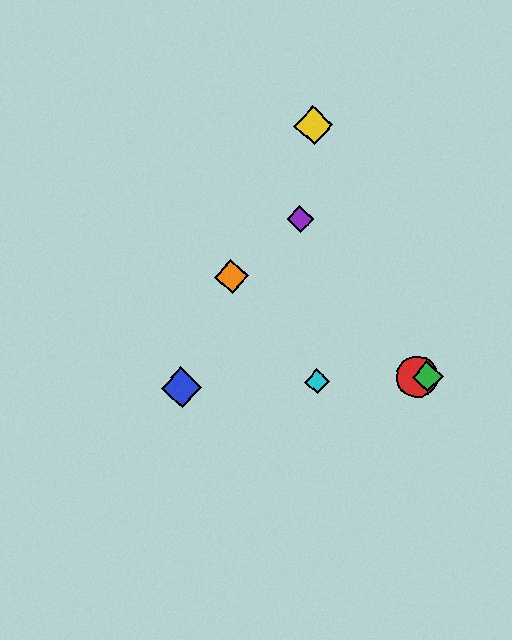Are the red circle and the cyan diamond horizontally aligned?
Yes, both are at y≈377.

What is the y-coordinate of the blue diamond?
The blue diamond is at y≈388.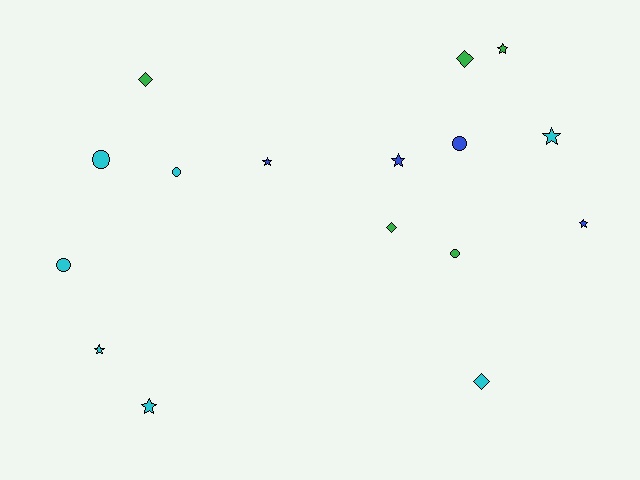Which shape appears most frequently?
Star, with 7 objects.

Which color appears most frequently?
Cyan, with 7 objects.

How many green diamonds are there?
There are 3 green diamonds.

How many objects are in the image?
There are 16 objects.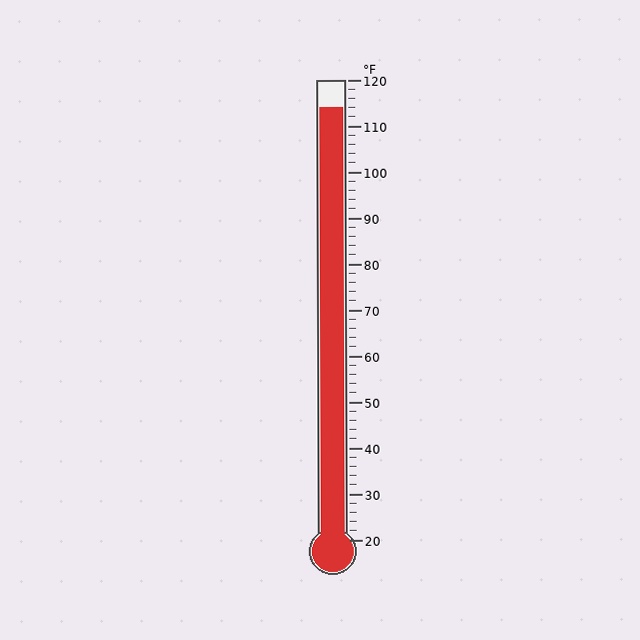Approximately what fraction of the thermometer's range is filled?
The thermometer is filled to approximately 95% of its range.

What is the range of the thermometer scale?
The thermometer scale ranges from 20°F to 120°F.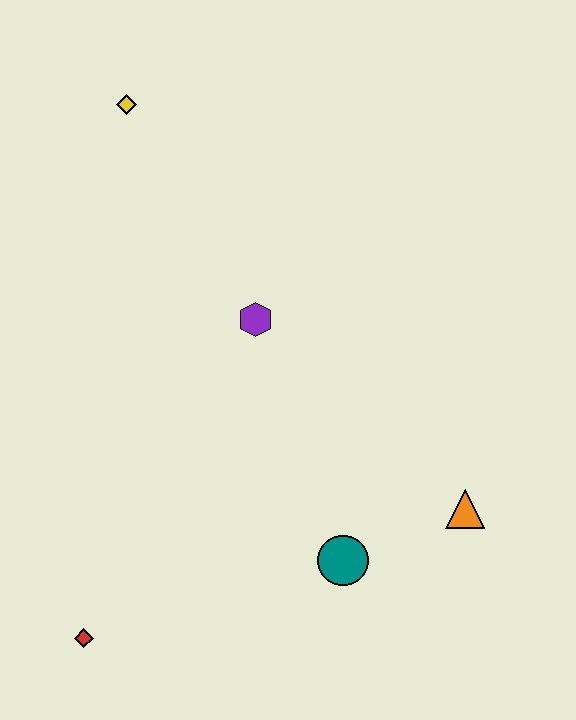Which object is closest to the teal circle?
The orange triangle is closest to the teal circle.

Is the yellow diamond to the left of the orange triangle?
Yes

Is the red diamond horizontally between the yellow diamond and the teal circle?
No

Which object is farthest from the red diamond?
The yellow diamond is farthest from the red diamond.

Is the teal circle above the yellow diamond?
No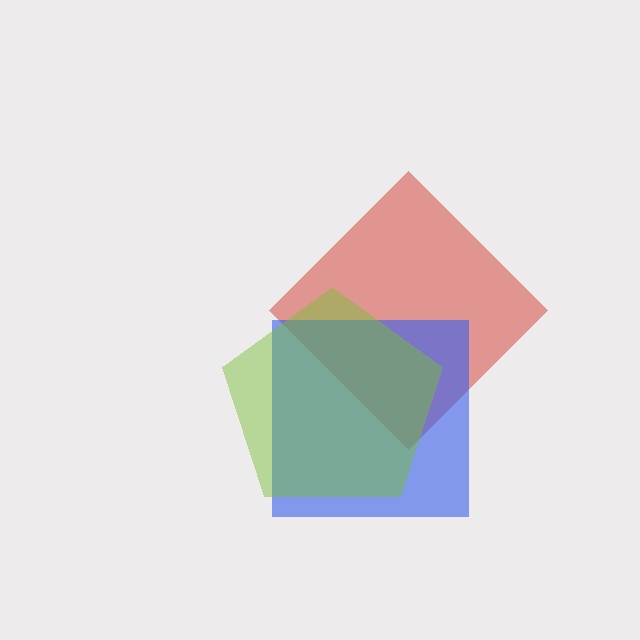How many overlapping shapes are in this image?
There are 3 overlapping shapes in the image.